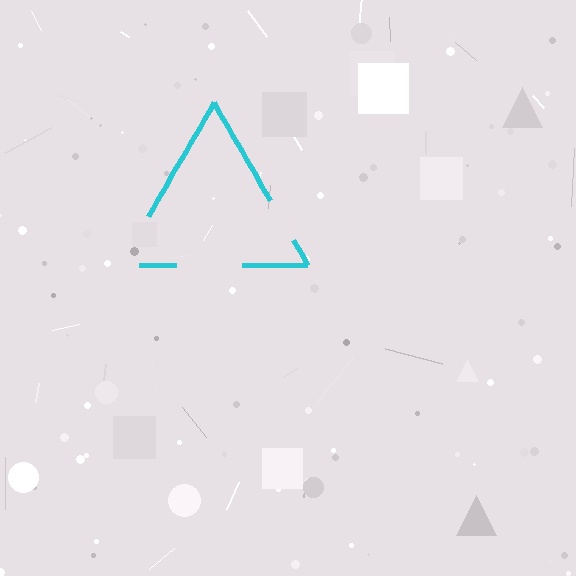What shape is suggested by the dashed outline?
The dashed outline suggests a triangle.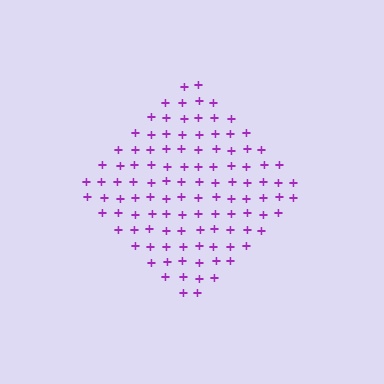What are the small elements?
The small elements are plus signs.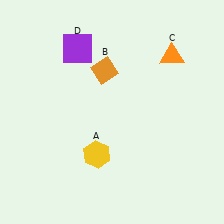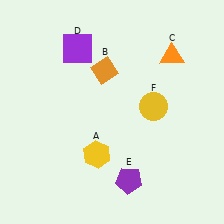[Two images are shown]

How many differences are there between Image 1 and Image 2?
There are 2 differences between the two images.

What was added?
A purple pentagon (E), a yellow circle (F) were added in Image 2.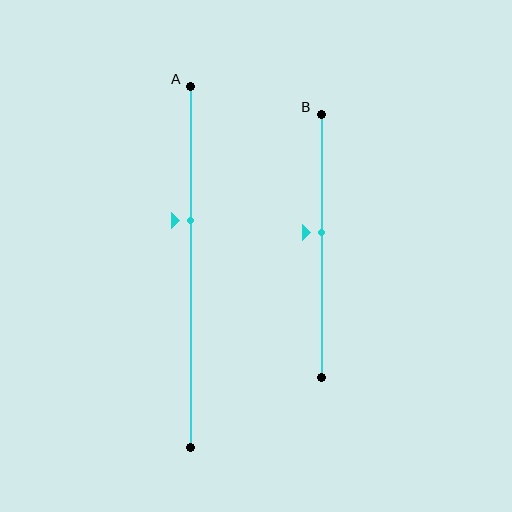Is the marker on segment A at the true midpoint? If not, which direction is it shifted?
No, the marker on segment A is shifted upward by about 13% of the segment length.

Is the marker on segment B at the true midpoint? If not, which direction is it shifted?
No, the marker on segment B is shifted upward by about 5% of the segment length.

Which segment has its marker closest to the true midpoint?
Segment B has its marker closest to the true midpoint.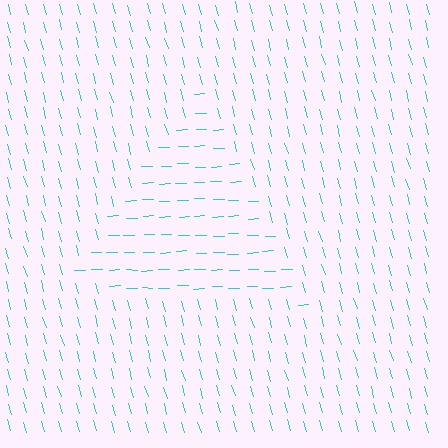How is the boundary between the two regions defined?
The boundary is defined purely by a change in line orientation (approximately 76 degrees difference). All lines are the same color and thickness.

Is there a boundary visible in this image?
Yes, there is a texture boundary formed by a change in line orientation.